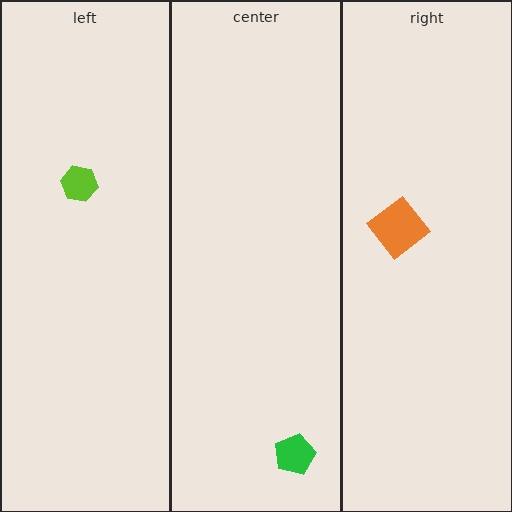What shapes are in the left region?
The lime hexagon.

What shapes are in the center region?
The green pentagon.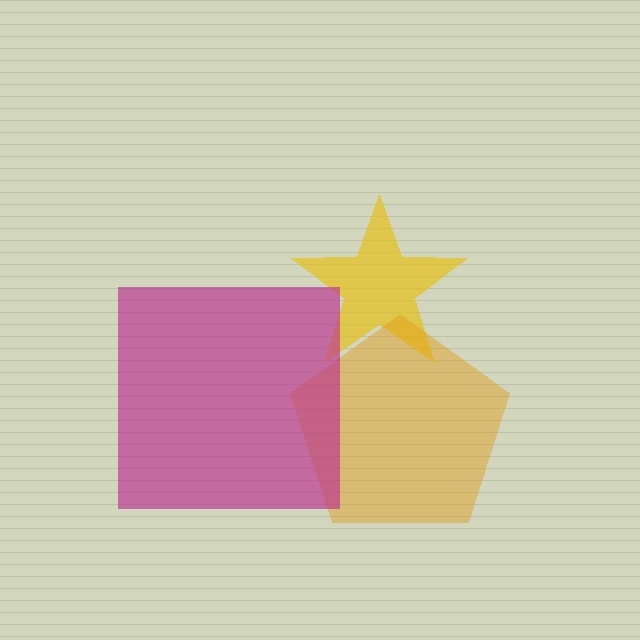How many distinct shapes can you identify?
There are 3 distinct shapes: a yellow star, an orange pentagon, a magenta square.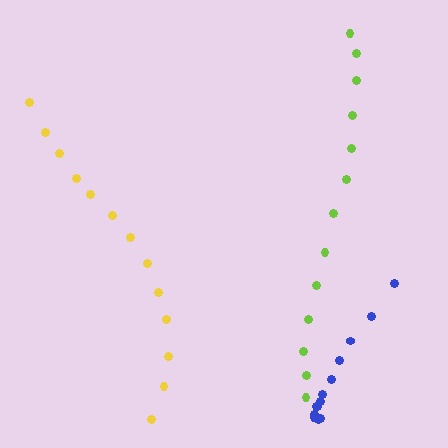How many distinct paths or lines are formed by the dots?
There are 3 distinct paths.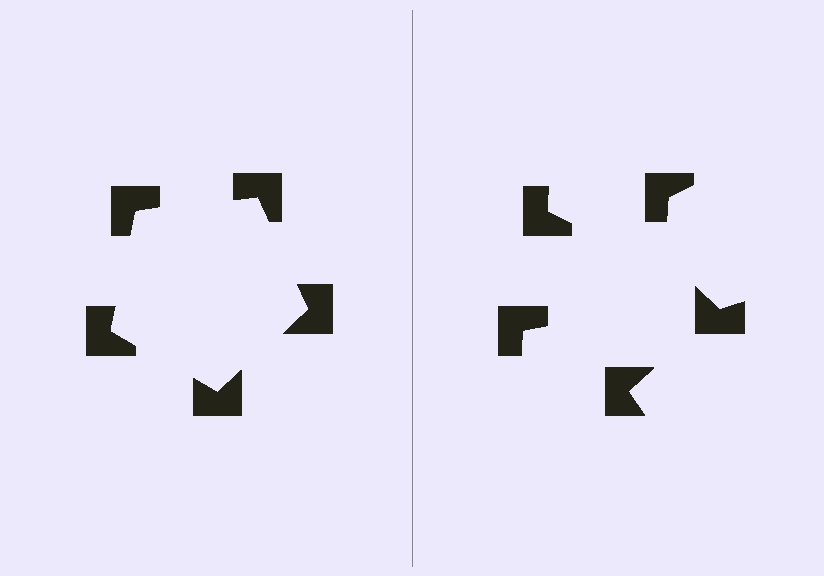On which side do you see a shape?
An illusory pentagon appears on the left side. On the right side the wedge cuts are rotated, so no coherent shape forms.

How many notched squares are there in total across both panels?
10 — 5 on each side.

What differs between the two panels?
The notched squares are positioned identically on both sides; only the wedge orientations differ. On the left they align to a pentagon; on the right they are misaligned.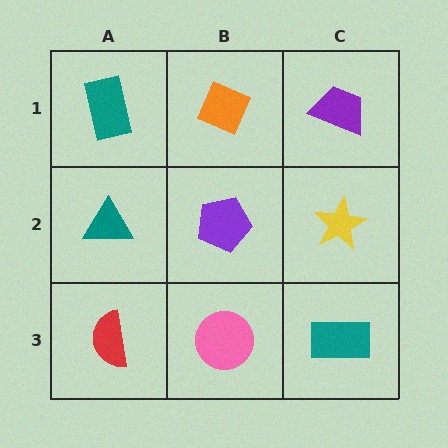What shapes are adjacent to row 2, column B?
An orange diamond (row 1, column B), a pink circle (row 3, column B), a teal triangle (row 2, column A), a yellow star (row 2, column C).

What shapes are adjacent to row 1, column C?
A yellow star (row 2, column C), an orange diamond (row 1, column B).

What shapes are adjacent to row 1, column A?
A teal triangle (row 2, column A), an orange diamond (row 1, column B).